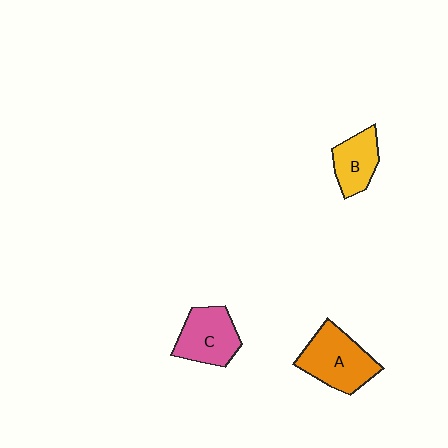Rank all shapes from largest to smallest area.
From largest to smallest: A (orange), C (pink), B (yellow).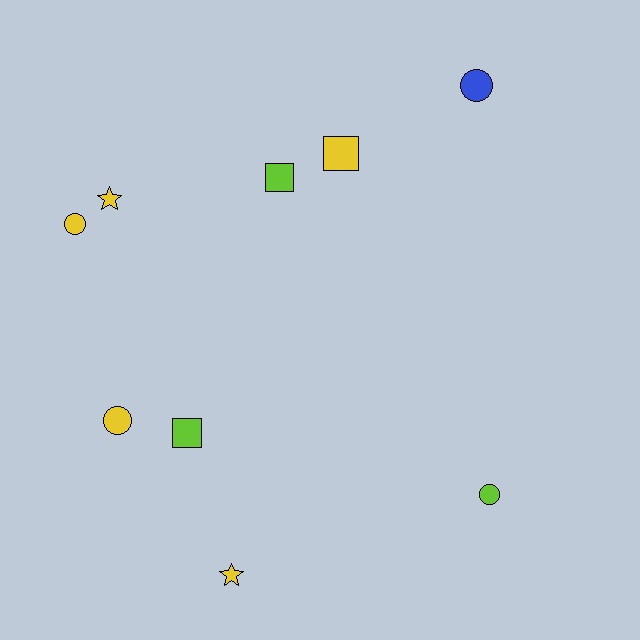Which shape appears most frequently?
Circle, with 4 objects.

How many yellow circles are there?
There are 2 yellow circles.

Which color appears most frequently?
Yellow, with 5 objects.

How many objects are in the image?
There are 9 objects.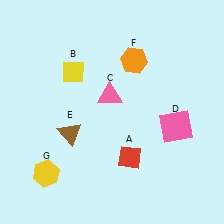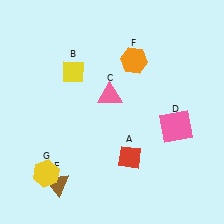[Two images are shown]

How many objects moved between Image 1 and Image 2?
1 object moved between the two images.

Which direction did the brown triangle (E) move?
The brown triangle (E) moved down.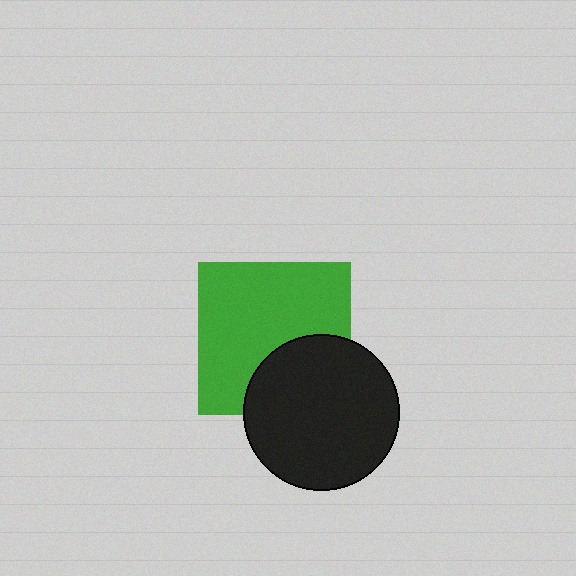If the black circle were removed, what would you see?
You would see the complete green square.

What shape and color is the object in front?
The object in front is a black circle.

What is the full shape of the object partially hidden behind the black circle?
The partially hidden object is a green square.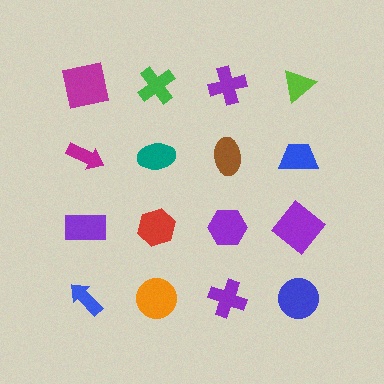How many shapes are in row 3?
4 shapes.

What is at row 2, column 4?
A blue trapezoid.